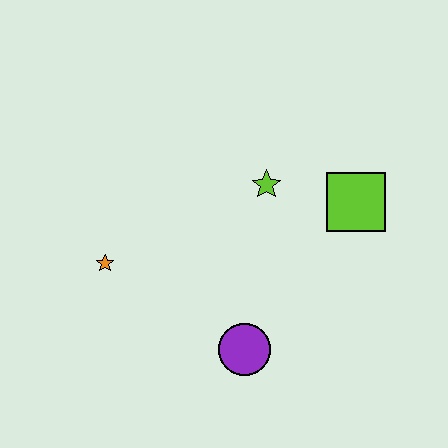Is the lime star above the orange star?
Yes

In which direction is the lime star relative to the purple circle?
The lime star is above the purple circle.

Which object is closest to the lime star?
The lime square is closest to the lime star.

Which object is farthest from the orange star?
The lime square is farthest from the orange star.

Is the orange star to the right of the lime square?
No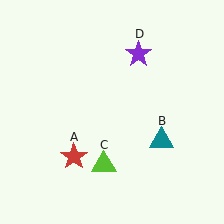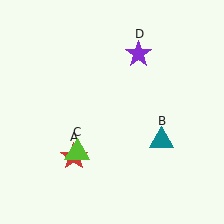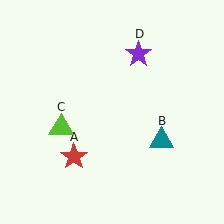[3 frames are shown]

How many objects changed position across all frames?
1 object changed position: lime triangle (object C).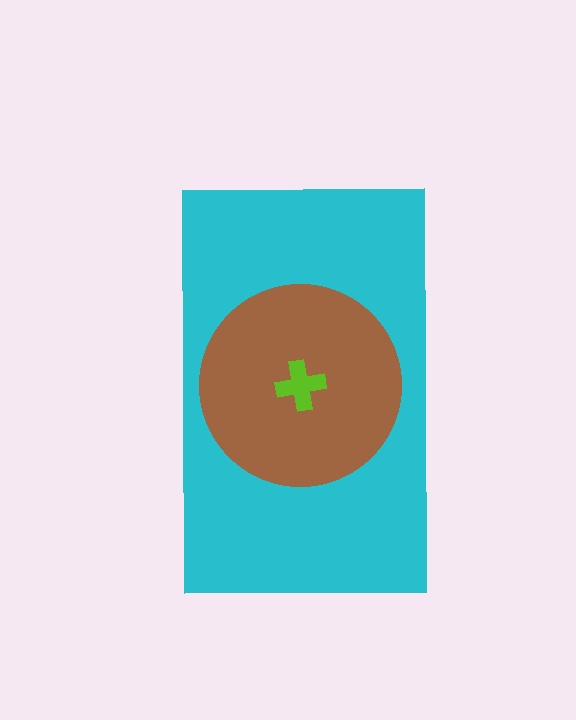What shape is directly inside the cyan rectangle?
The brown circle.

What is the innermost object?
The lime cross.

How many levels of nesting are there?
3.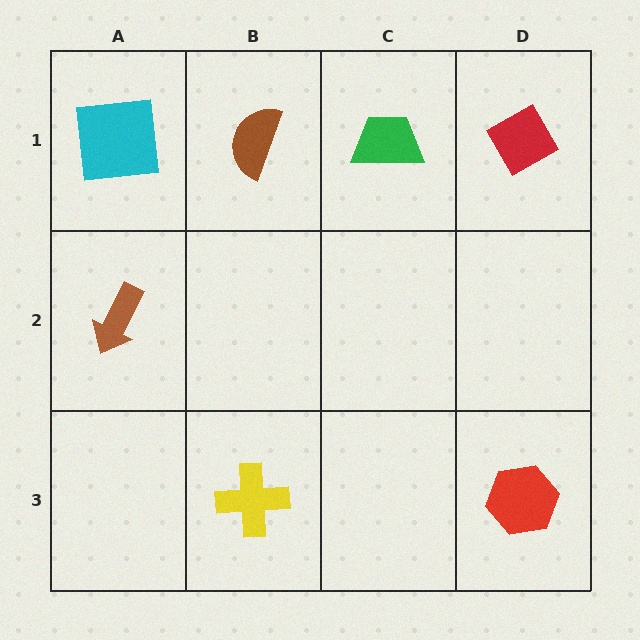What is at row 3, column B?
A yellow cross.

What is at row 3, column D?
A red hexagon.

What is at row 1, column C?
A green trapezoid.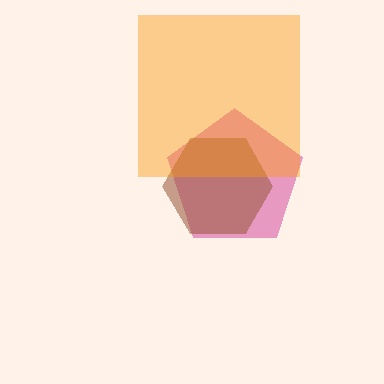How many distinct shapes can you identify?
There are 3 distinct shapes: a magenta pentagon, a brown hexagon, an orange square.